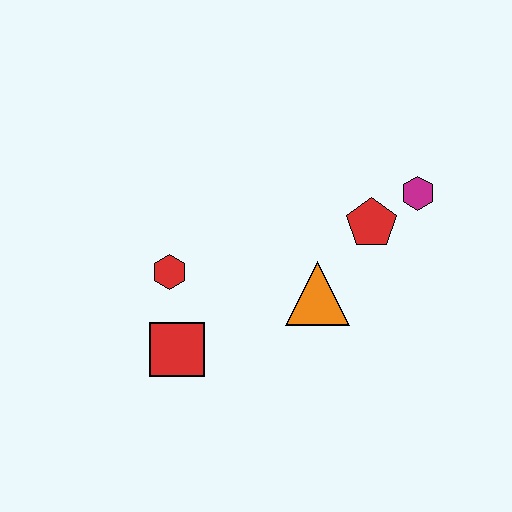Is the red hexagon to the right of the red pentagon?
No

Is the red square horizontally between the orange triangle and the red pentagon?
No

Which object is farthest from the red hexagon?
The magenta hexagon is farthest from the red hexagon.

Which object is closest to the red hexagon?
The red square is closest to the red hexagon.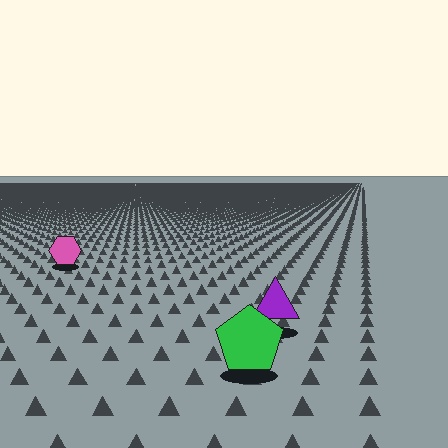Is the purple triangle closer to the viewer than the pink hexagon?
Yes. The purple triangle is closer — you can tell from the texture gradient: the ground texture is coarser near it.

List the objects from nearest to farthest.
From nearest to farthest: the green pentagon, the purple triangle, the pink hexagon.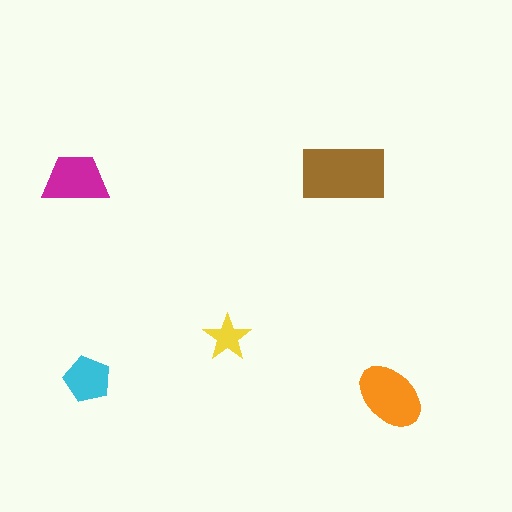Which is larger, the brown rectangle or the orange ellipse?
The brown rectangle.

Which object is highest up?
The brown rectangle is topmost.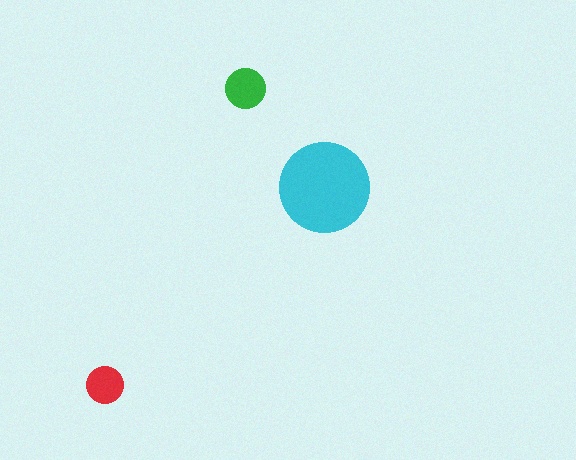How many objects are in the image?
There are 3 objects in the image.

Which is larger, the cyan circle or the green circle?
The cyan one.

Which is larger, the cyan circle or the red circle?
The cyan one.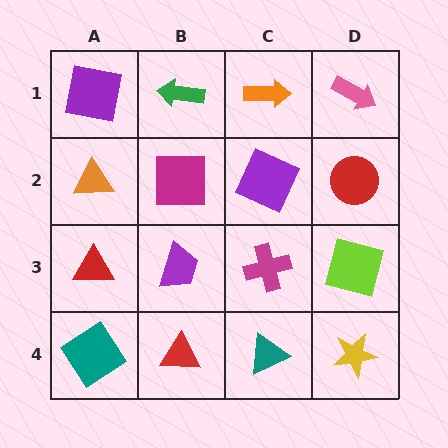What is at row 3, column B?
A purple trapezoid.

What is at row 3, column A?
A red triangle.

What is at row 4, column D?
A yellow star.